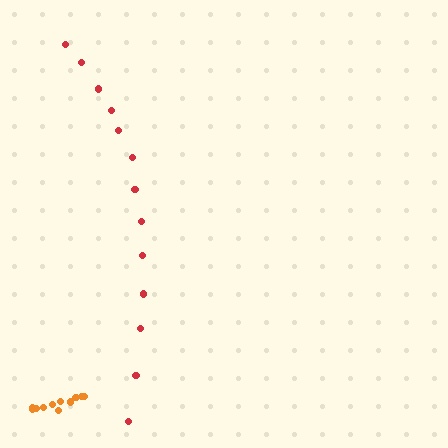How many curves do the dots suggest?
There are 2 distinct paths.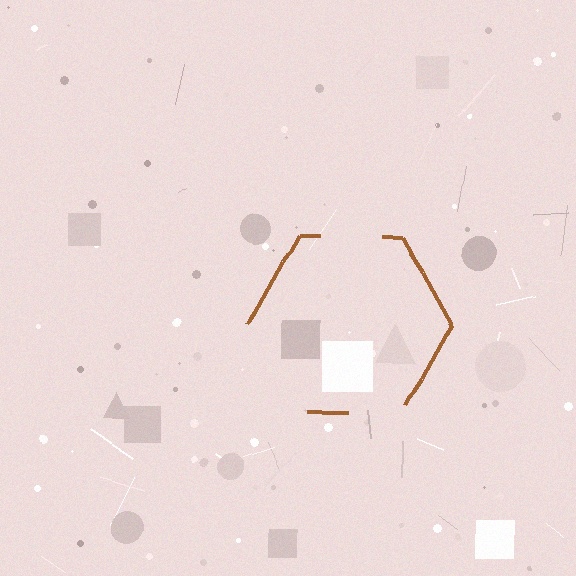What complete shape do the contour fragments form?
The contour fragments form a hexagon.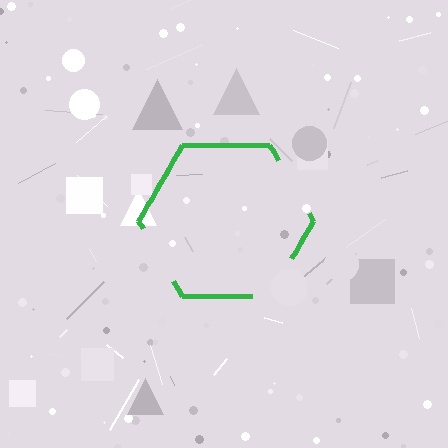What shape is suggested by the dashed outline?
The dashed outline suggests a hexagon.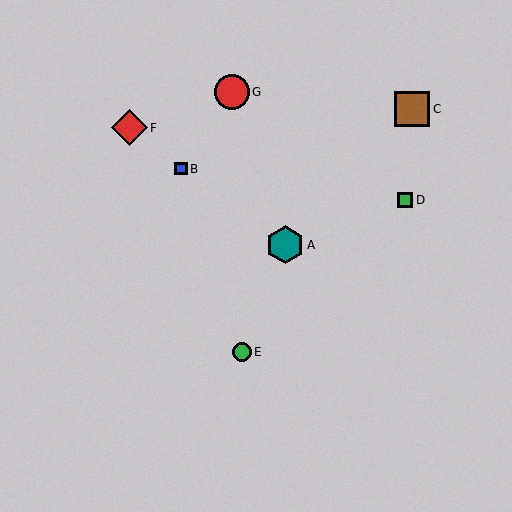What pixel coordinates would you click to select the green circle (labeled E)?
Click at (242, 352) to select the green circle E.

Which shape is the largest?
The teal hexagon (labeled A) is the largest.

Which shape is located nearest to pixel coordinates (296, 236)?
The teal hexagon (labeled A) at (285, 245) is nearest to that location.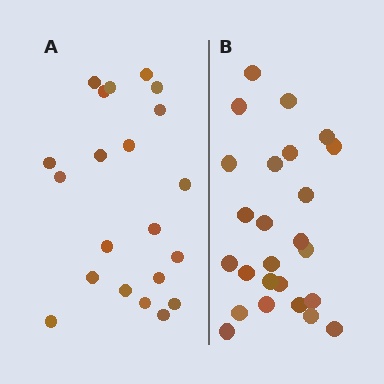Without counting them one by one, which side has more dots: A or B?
Region B (the right region) has more dots.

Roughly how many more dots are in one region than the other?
Region B has about 4 more dots than region A.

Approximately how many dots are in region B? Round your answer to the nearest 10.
About 20 dots. (The exact count is 25, which rounds to 20.)